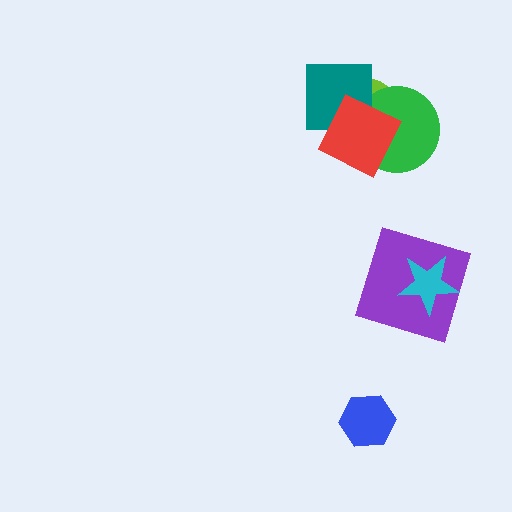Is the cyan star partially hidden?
No, no other shape covers it.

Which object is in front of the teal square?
The red diamond is in front of the teal square.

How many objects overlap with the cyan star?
1 object overlaps with the cyan star.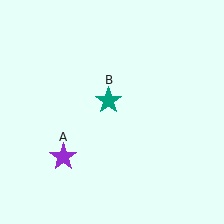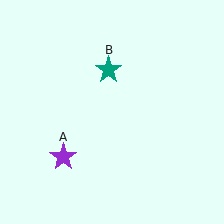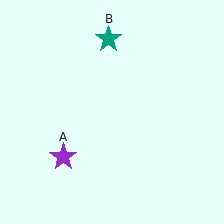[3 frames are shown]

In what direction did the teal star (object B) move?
The teal star (object B) moved up.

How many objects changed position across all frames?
1 object changed position: teal star (object B).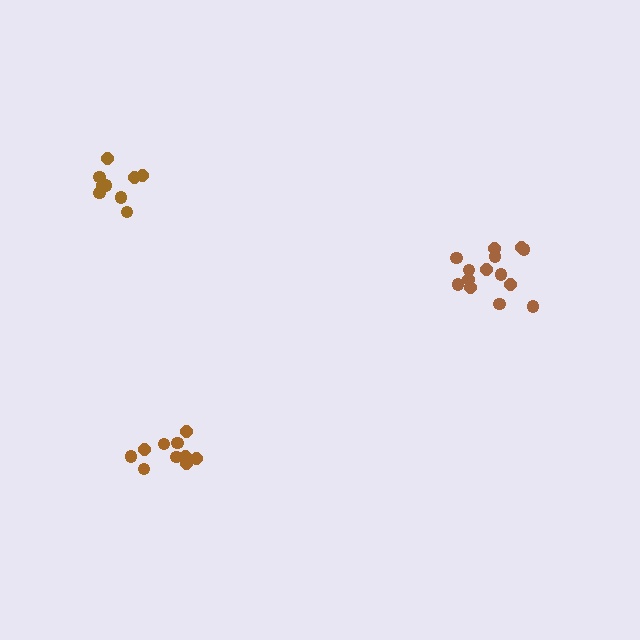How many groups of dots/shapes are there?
There are 3 groups.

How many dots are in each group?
Group 1: 11 dots, Group 2: 14 dots, Group 3: 9 dots (34 total).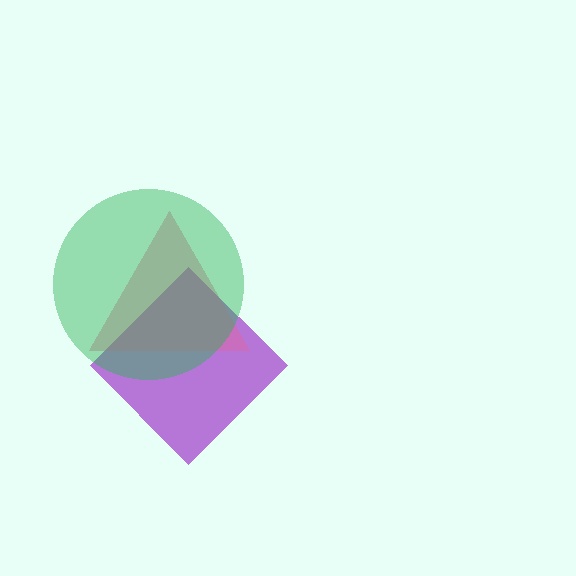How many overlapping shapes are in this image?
There are 3 overlapping shapes in the image.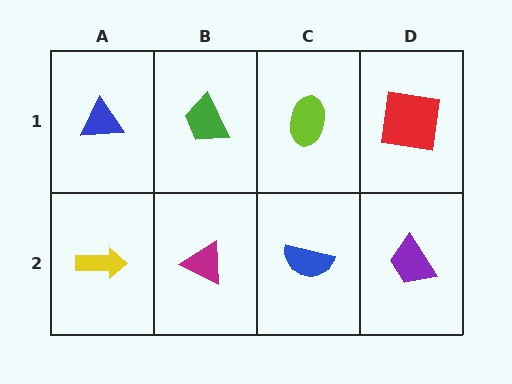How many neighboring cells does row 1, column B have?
3.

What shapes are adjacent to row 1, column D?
A purple trapezoid (row 2, column D), a lime ellipse (row 1, column C).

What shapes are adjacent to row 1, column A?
A yellow arrow (row 2, column A), a green trapezoid (row 1, column B).